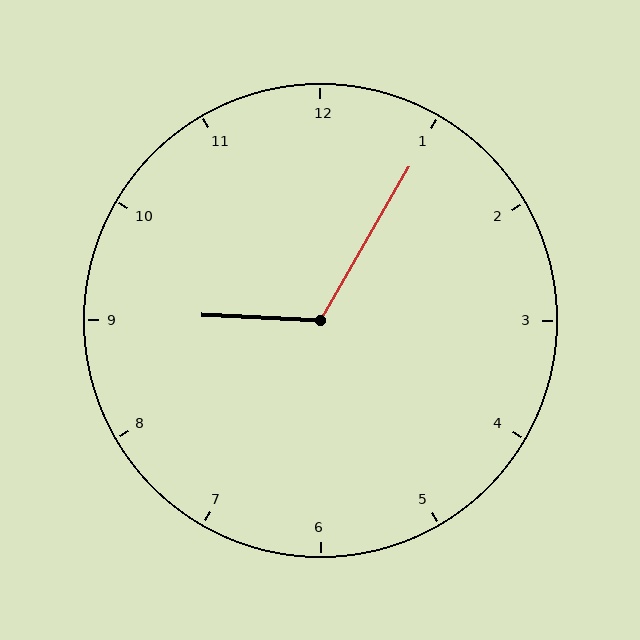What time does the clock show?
9:05.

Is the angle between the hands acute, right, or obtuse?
It is obtuse.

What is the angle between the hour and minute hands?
Approximately 118 degrees.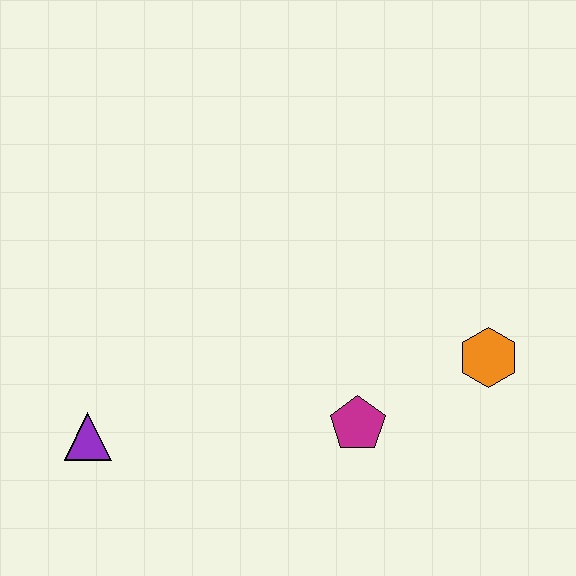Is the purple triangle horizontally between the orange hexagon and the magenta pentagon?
No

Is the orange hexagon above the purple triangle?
Yes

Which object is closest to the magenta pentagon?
The orange hexagon is closest to the magenta pentagon.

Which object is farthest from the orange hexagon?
The purple triangle is farthest from the orange hexagon.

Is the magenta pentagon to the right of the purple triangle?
Yes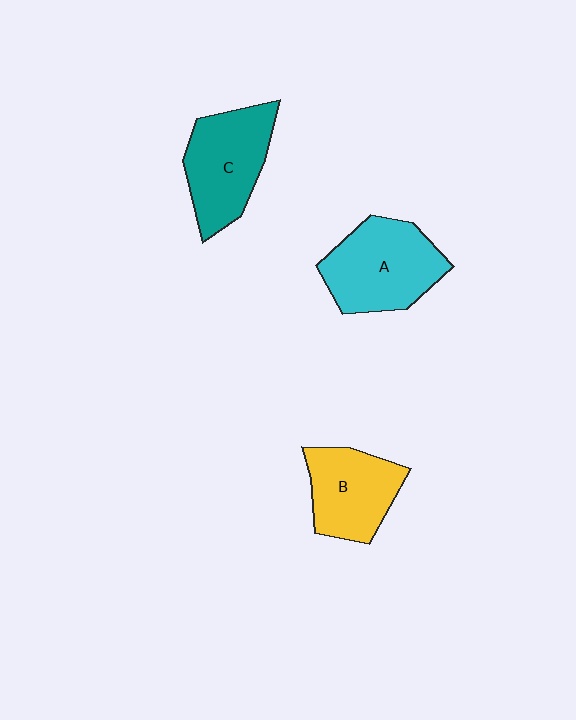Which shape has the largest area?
Shape A (cyan).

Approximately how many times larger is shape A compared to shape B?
Approximately 1.2 times.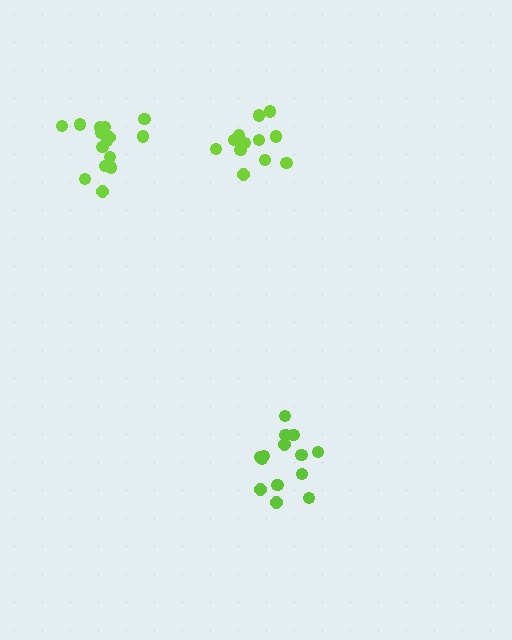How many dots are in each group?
Group 1: 14 dots, Group 2: 12 dots, Group 3: 15 dots (41 total).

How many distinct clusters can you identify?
There are 3 distinct clusters.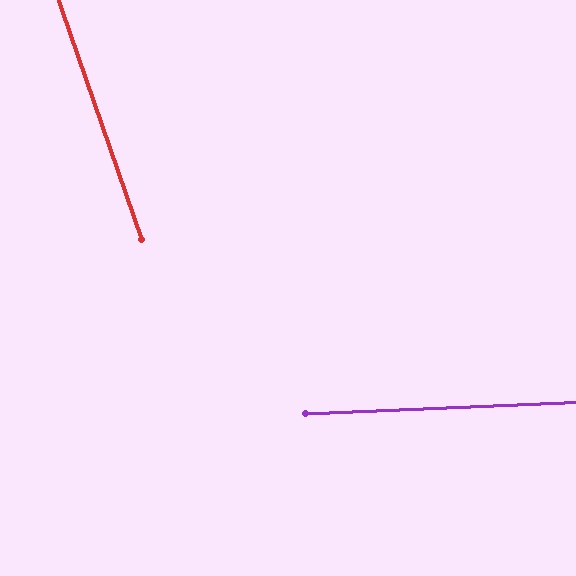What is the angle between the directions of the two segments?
Approximately 73 degrees.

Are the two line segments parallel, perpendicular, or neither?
Neither parallel nor perpendicular — they differ by about 73°.